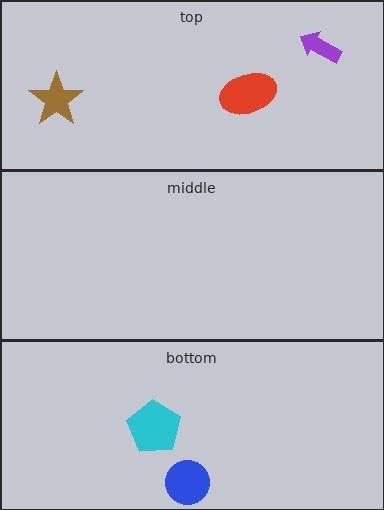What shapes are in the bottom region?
The cyan pentagon, the blue circle.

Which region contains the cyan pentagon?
The bottom region.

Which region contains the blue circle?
The bottom region.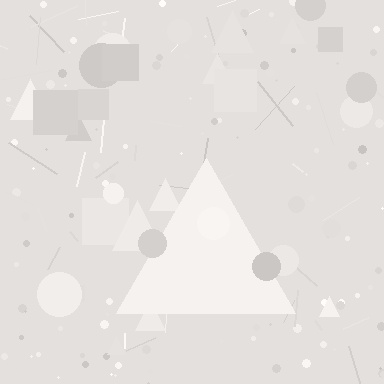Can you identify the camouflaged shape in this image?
The camouflaged shape is a triangle.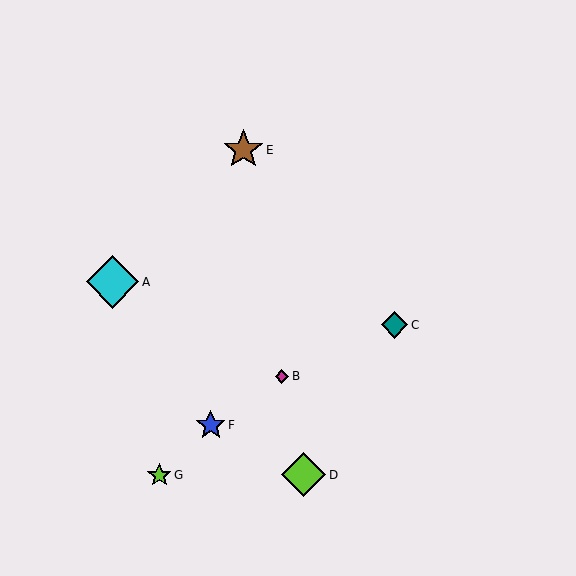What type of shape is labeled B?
Shape B is a magenta diamond.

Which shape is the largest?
The cyan diamond (labeled A) is the largest.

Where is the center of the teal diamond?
The center of the teal diamond is at (395, 325).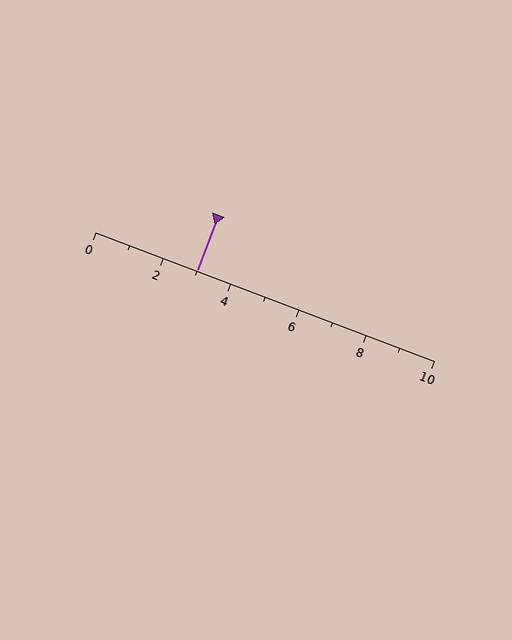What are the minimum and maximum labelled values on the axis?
The axis runs from 0 to 10.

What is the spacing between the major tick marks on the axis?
The major ticks are spaced 2 apart.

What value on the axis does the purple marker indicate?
The marker indicates approximately 3.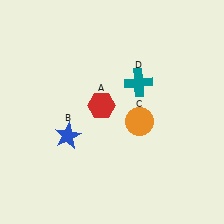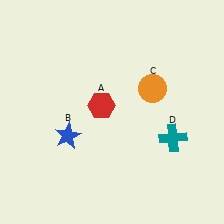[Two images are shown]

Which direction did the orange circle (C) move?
The orange circle (C) moved up.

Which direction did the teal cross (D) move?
The teal cross (D) moved down.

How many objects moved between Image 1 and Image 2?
2 objects moved between the two images.